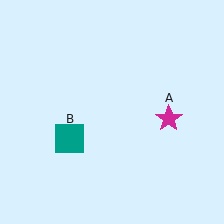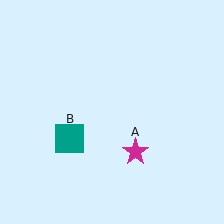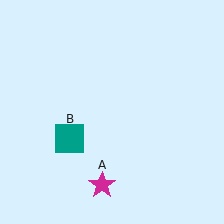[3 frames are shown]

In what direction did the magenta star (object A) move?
The magenta star (object A) moved down and to the left.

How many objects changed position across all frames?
1 object changed position: magenta star (object A).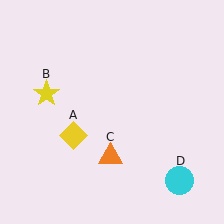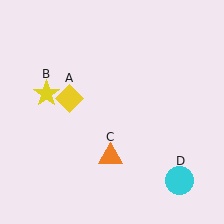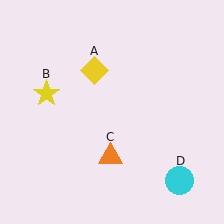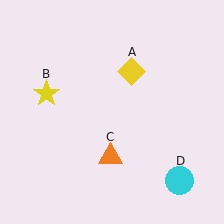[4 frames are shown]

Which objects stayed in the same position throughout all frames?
Yellow star (object B) and orange triangle (object C) and cyan circle (object D) remained stationary.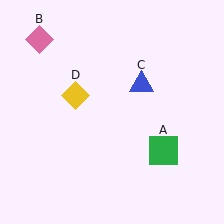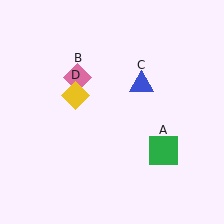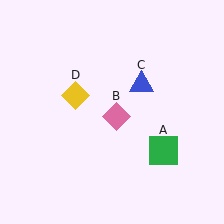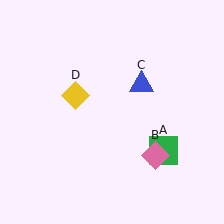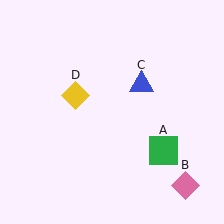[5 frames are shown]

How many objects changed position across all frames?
1 object changed position: pink diamond (object B).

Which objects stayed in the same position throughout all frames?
Green square (object A) and blue triangle (object C) and yellow diamond (object D) remained stationary.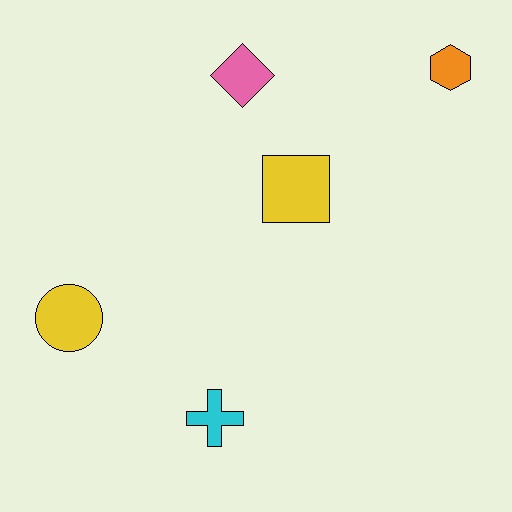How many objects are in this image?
There are 5 objects.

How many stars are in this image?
There are no stars.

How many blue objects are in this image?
There are no blue objects.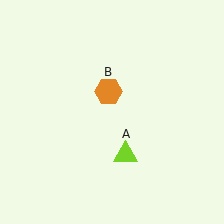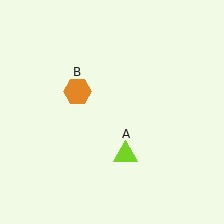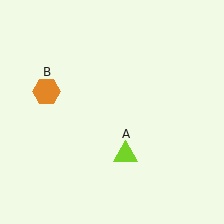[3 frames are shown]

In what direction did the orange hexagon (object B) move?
The orange hexagon (object B) moved left.